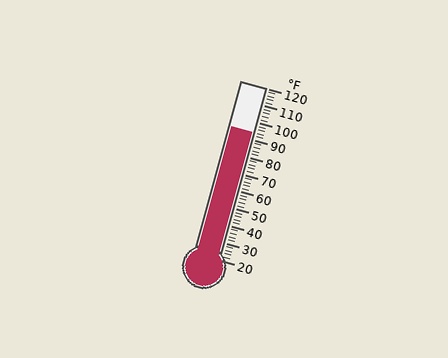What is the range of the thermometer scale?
The thermometer scale ranges from 20°F to 120°F.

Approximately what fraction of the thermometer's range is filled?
The thermometer is filled to approximately 75% of its range.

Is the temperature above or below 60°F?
The temperature is above 60°F.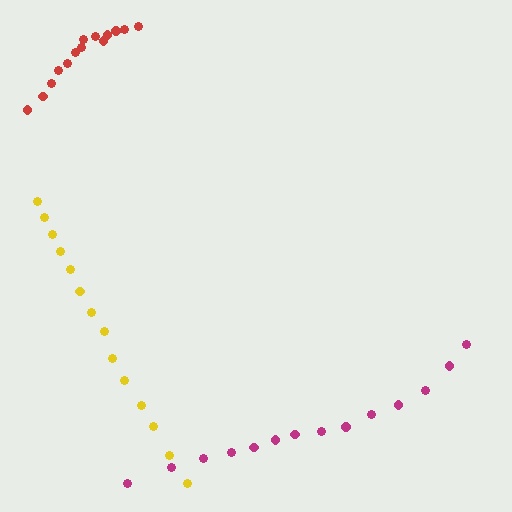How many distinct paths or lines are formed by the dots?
There are 3 distinct paths.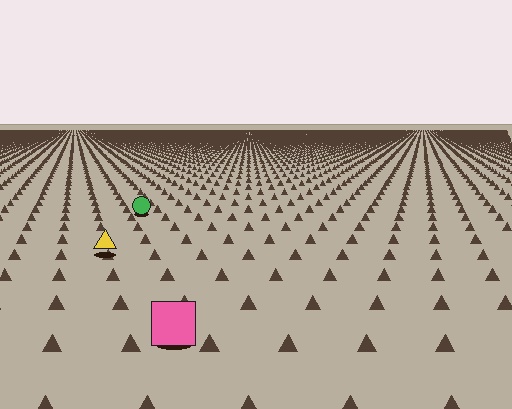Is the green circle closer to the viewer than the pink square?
No. The pink square is closer — you can tell from the texture gradient: the ground texture is coarser near it.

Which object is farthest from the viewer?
The green circle is farthest from the viewer. It appears smaller and the ground texture around it is denser.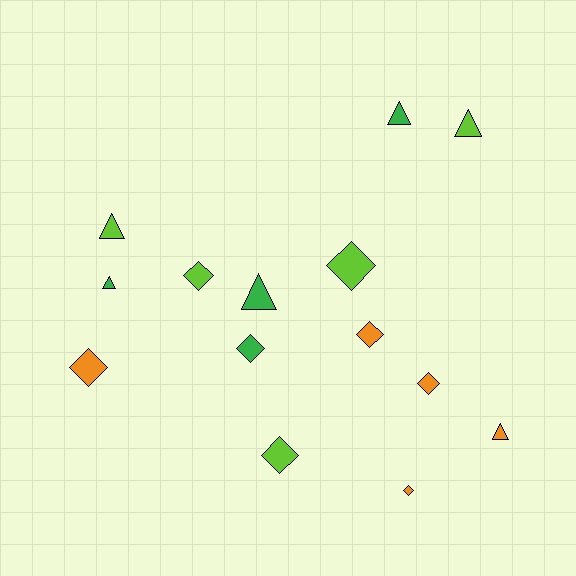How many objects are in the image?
There are 14 objects.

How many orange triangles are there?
There is 1 orange triangle.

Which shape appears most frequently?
Diamond, with 8 objects.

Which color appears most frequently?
Orange, with 5 objects.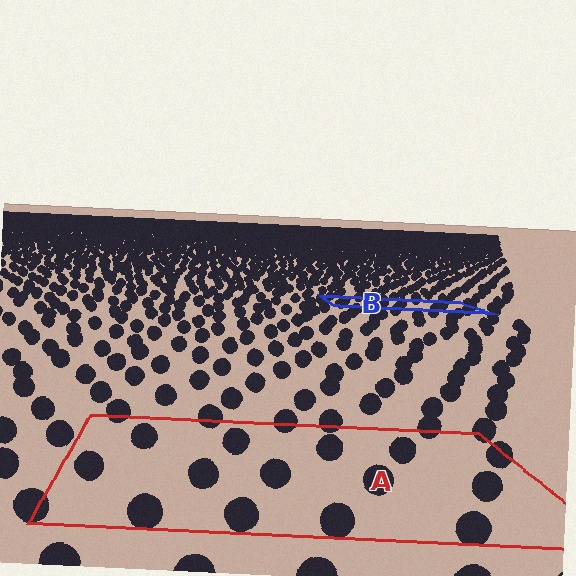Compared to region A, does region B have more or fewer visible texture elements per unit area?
Region B has more texture elements per unit area — they are packed more densely because it is farther away.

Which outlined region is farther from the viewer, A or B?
Region B is farther from the viewer — the texture elements inside it appear smaller and more densely packed.